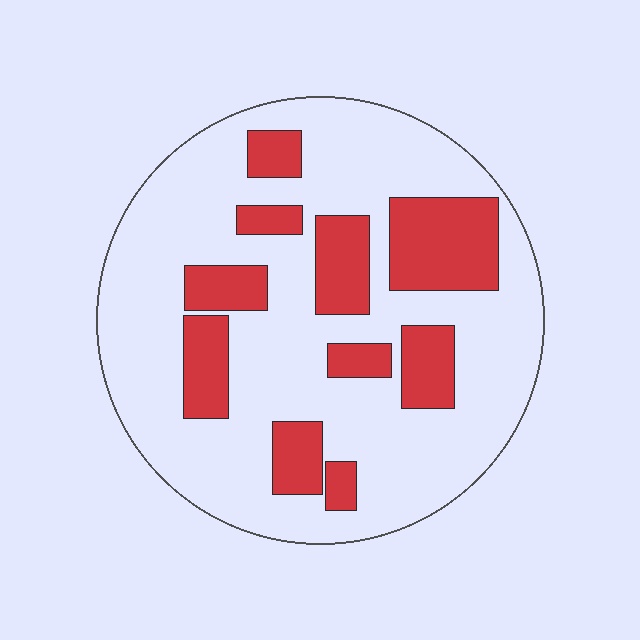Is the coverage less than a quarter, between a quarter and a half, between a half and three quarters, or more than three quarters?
Between a quarter and a half.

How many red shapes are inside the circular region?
10.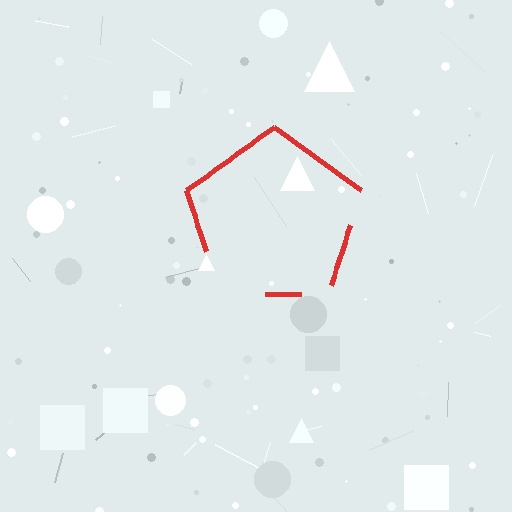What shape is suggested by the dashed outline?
The dashed outline suggests a pentagon.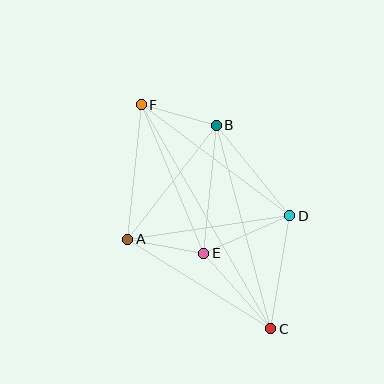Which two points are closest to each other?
Points A and E are closest to each other.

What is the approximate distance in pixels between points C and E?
The distance between C and E is approximately 101 pixels.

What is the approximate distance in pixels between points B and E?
The distance between B and E is approximately 128 pixels.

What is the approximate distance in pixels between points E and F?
The distance between E and F is approximately 161 pixels.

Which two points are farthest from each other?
Points C and F are farthest from each other.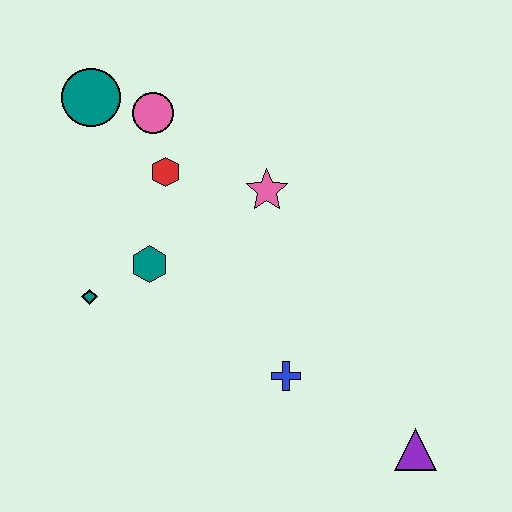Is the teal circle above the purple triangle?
Yes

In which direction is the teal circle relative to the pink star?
The teal circle is to the left of the pink star.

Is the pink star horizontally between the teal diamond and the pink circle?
No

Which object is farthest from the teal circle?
The purple triangle is farthest from the teal circle.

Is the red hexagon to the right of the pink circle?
Yes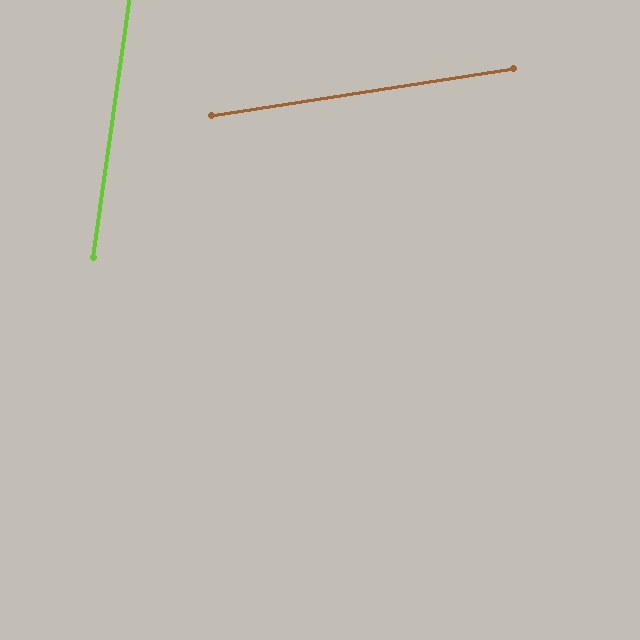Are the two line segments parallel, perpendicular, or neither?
Neither parallel nor perpendicular — they differ by about 73°.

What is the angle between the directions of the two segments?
Approximately 73 degrees.